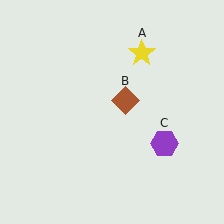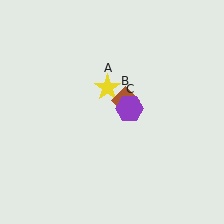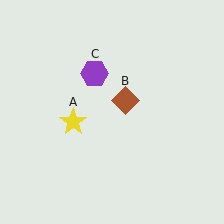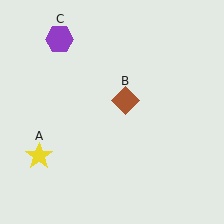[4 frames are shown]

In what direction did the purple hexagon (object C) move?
The purple hexagon (object C) moved up and to the left.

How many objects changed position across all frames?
2 objects changed position: yellow star (object A), purple hexagon (object C).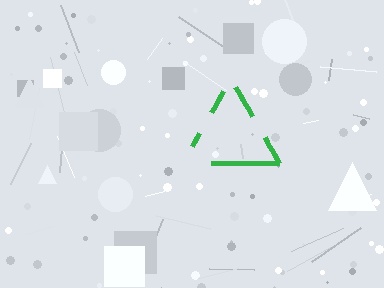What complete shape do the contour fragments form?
The contour fragments form a triangle.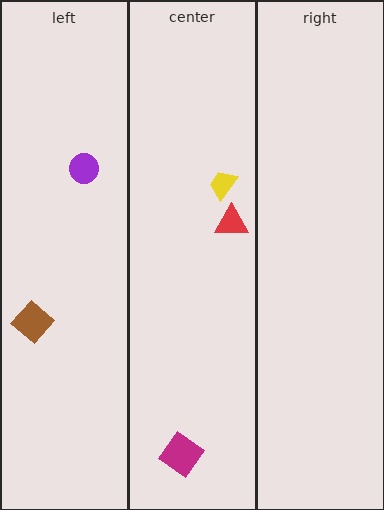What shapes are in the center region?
The red triangle, the yellow trapezoid, the magenta diamond.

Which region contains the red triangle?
The center region.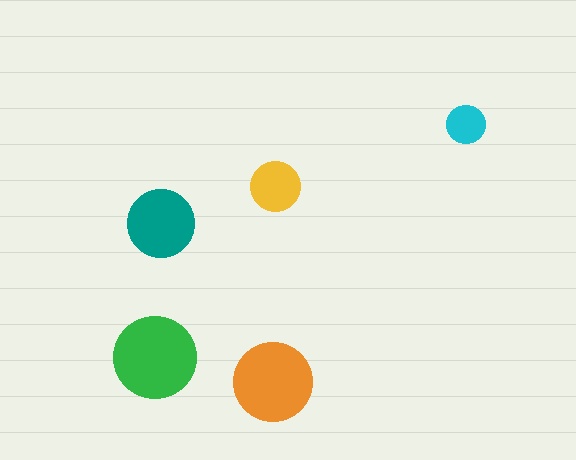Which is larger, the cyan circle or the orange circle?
The orange one.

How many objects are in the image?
There are 5 objects in the image.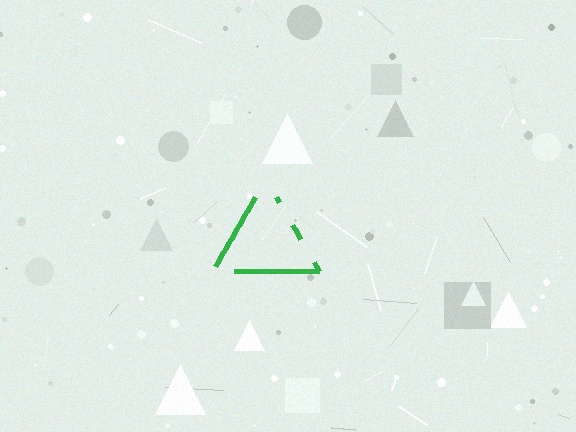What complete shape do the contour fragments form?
The contour fragments form a triangle.